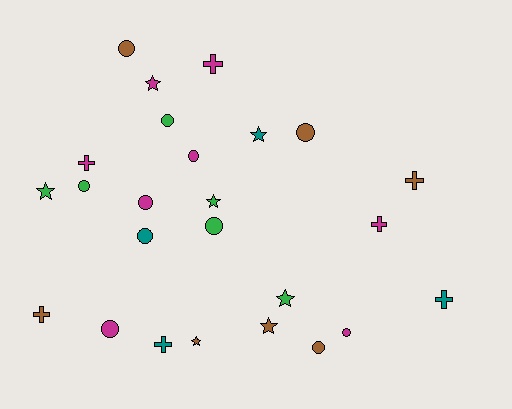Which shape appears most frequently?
Circle, with 11 objects.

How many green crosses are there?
There are no green crosses.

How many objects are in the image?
There are 25 objects.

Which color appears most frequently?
Magenta, with 8 objects.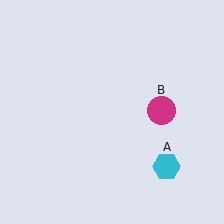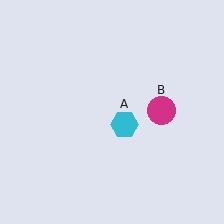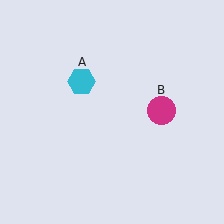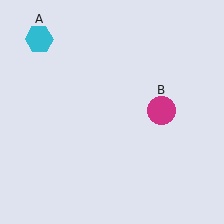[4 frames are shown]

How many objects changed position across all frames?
1 object changed position: cyan hexagon (object A).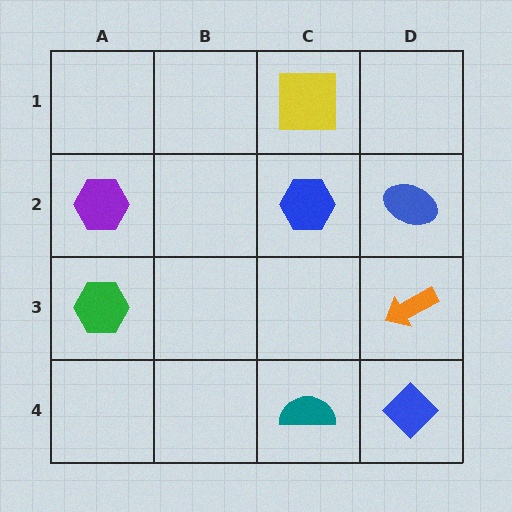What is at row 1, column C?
A yellow square.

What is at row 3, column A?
A green hexagon.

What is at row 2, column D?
A blue ellipse.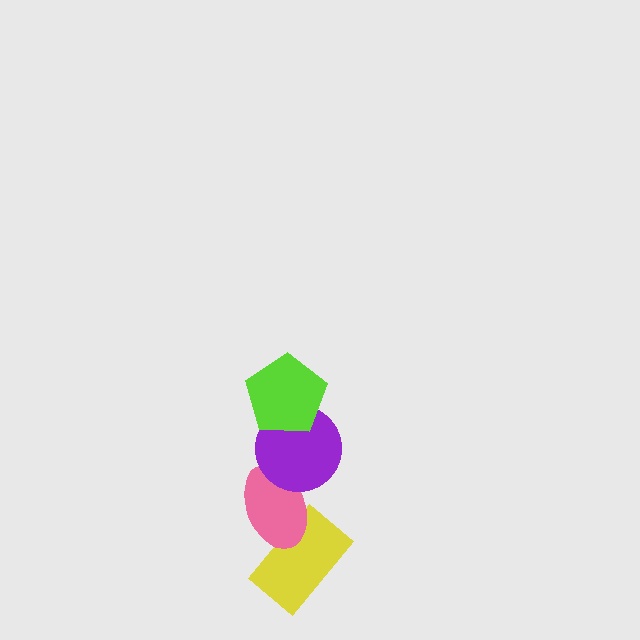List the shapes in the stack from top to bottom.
From top to bottom: the lime pentagon, the purple circle, the pink ellipse, the yellow rectangle.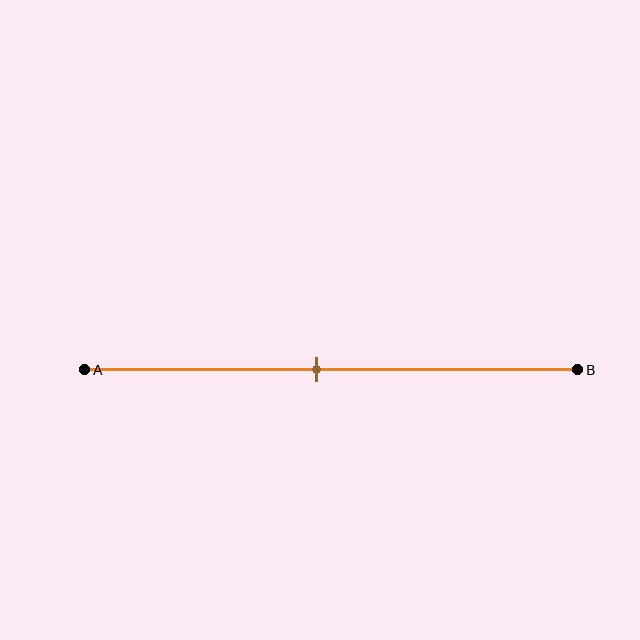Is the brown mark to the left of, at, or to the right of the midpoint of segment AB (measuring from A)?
The brown mark is approximately at the midpoint of segment AB.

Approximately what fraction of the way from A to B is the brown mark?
The brown mark is approximately 45% of the way from A to B.